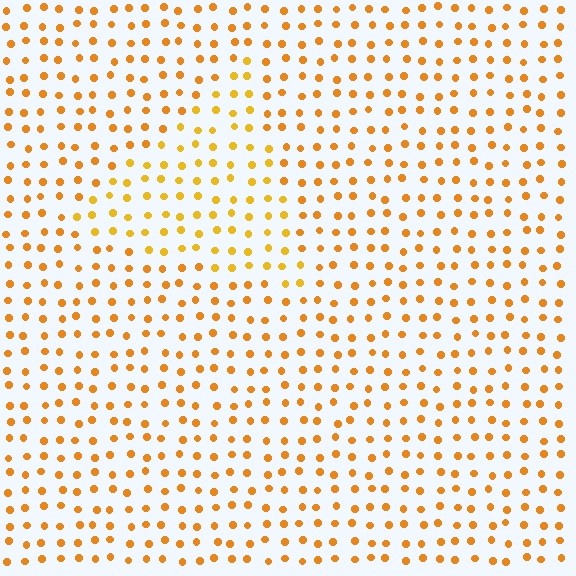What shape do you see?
I see a triangle.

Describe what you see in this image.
The image is filled with small orange elements in a uniform arrangement. A triangle-shaped region is visible where the elements are tinted to a slightly different hue, forming a subtle color boundary.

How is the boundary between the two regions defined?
The boundary is defined purely by a slight shift in hue (about 15 degrees). Spacing, size, and orientation are identical on both sides.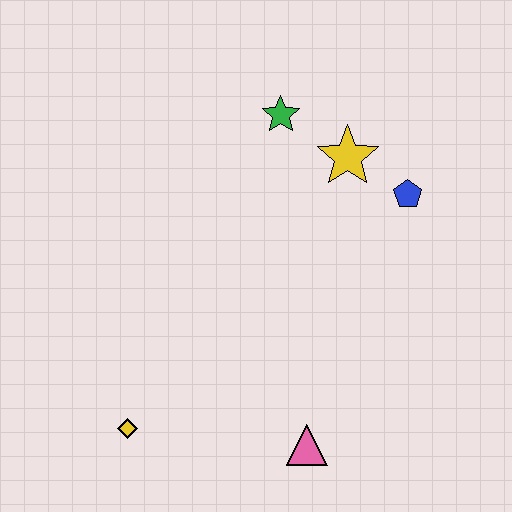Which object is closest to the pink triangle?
The yellow diamond is closest to the pink triangle.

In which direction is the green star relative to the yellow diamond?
The green star is above the yellow diamond.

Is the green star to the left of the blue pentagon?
Yes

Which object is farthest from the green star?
The yellow diamond is farthest from the green star.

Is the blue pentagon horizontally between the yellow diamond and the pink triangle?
No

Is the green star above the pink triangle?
Yes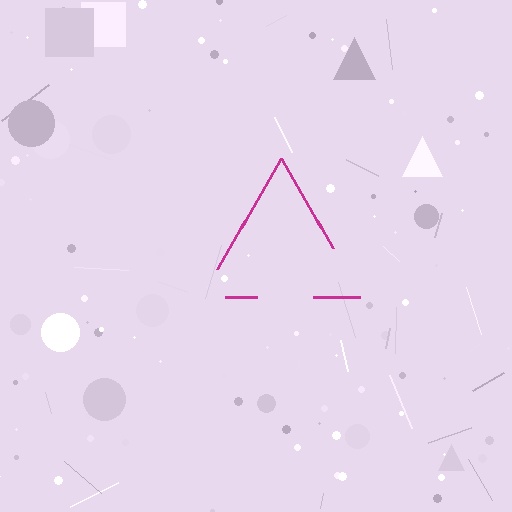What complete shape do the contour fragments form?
The contour fragments form a triangle.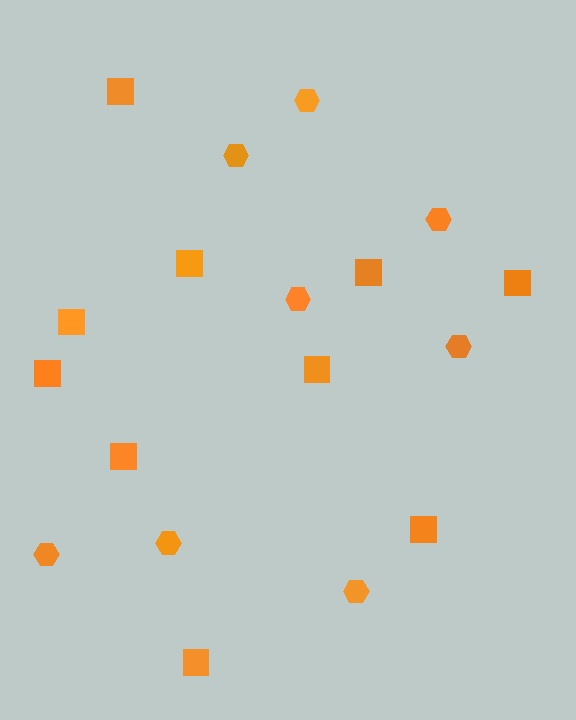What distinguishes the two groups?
There are 2 groups: one group of hexagons (8) and one group of squares (10).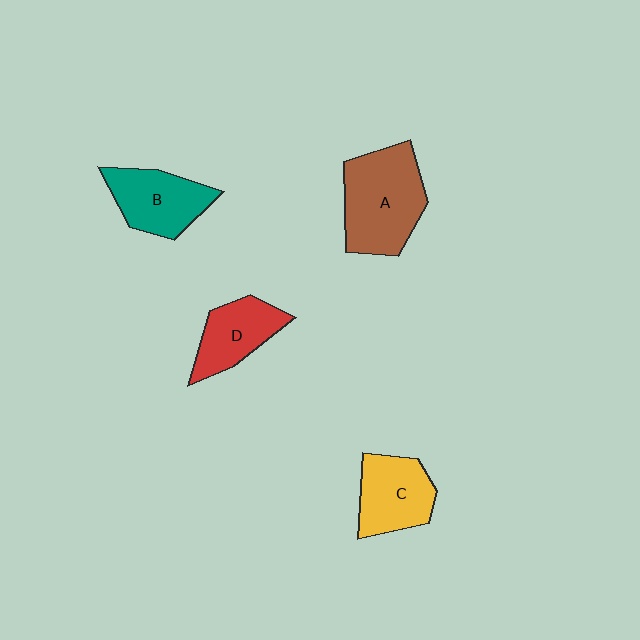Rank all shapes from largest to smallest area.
From largest to smallest: A (brown), B (teal), C (yellow), D (red).